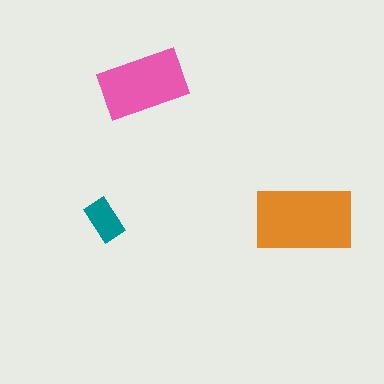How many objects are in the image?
There are 3 objects in the image.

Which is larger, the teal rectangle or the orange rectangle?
The orange one.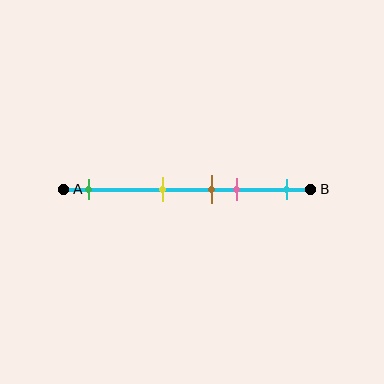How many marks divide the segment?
There are 5 marks dividing the segment.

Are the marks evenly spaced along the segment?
No, the marks are not evenly spaced.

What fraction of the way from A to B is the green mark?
The green mark is approximately 10% (0.1) of the way from A to B.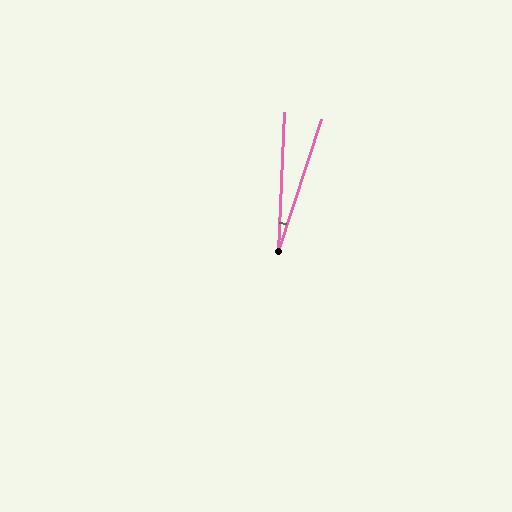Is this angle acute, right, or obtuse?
It is acute.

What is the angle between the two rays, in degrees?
Approximately 15 degrees.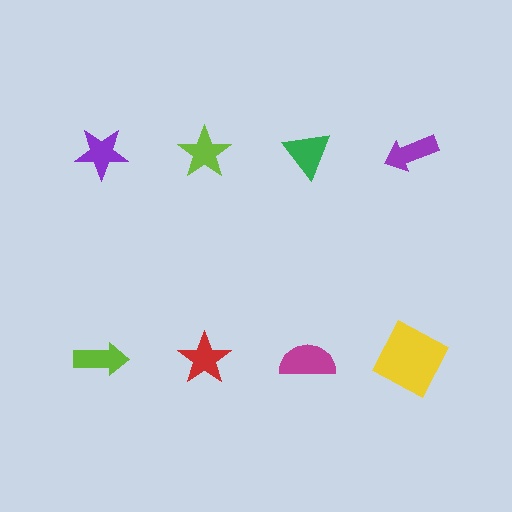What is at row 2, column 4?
A yellow square.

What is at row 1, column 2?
A lime star.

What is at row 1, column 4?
A purple arrow.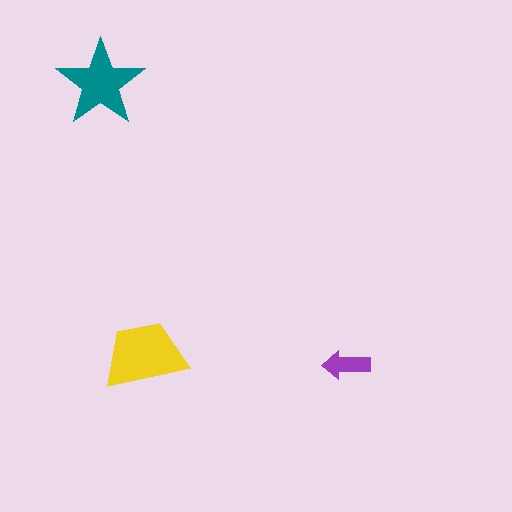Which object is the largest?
The yellow trapezoid.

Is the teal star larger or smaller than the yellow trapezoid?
Smaller.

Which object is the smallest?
The purple arrow.